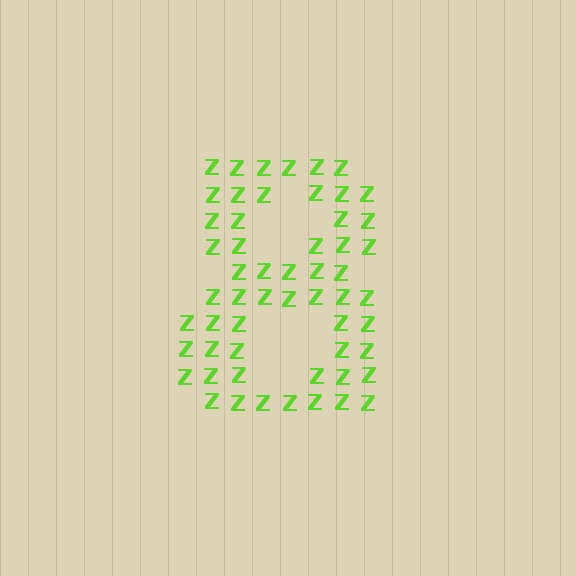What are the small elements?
The small elements are letter Z's.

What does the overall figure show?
The overall figure shows the digit 8.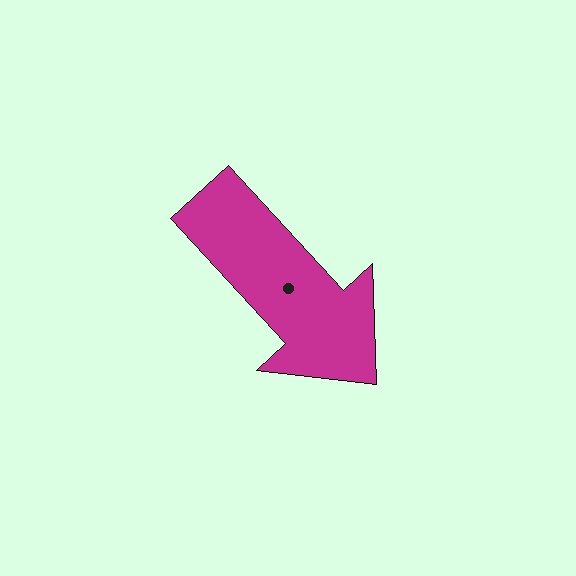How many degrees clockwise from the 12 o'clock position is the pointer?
Approximately 137 degrees.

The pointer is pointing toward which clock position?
Roughly 5 o'clock.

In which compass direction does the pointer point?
Southeast.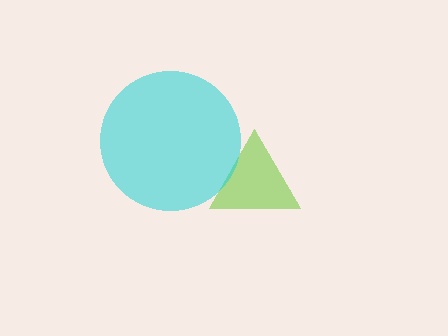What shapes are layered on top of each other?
The layered shapes are: a lime triangle, a cyan circle.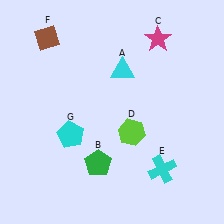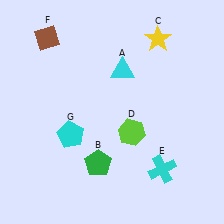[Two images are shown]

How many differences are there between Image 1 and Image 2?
There is 1 difference between the two images.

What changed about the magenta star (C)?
In Image 1, C is magenta. In Image 2, it changed to yellow.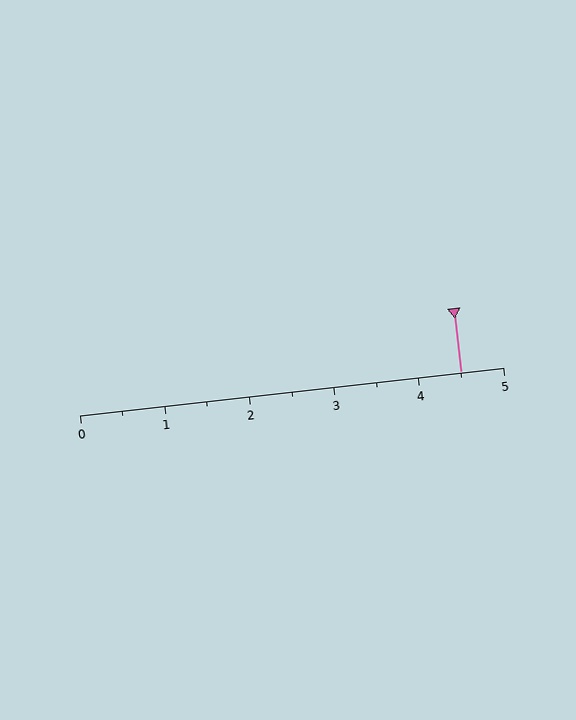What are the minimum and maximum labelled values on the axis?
The axis runs from 0 to 5.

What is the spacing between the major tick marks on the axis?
The major ticks are spaced 1 apart.